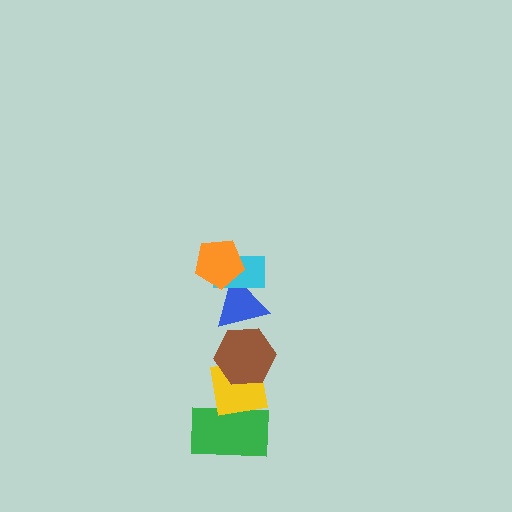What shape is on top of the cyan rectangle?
The orange pentagon is on top of the cyan rectangle.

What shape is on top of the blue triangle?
The cyan rectangle is on top of the blue triangle.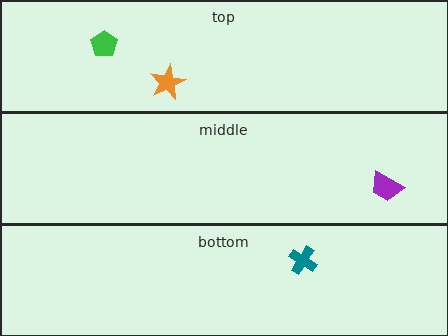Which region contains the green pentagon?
The top region.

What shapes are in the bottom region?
The teal cross.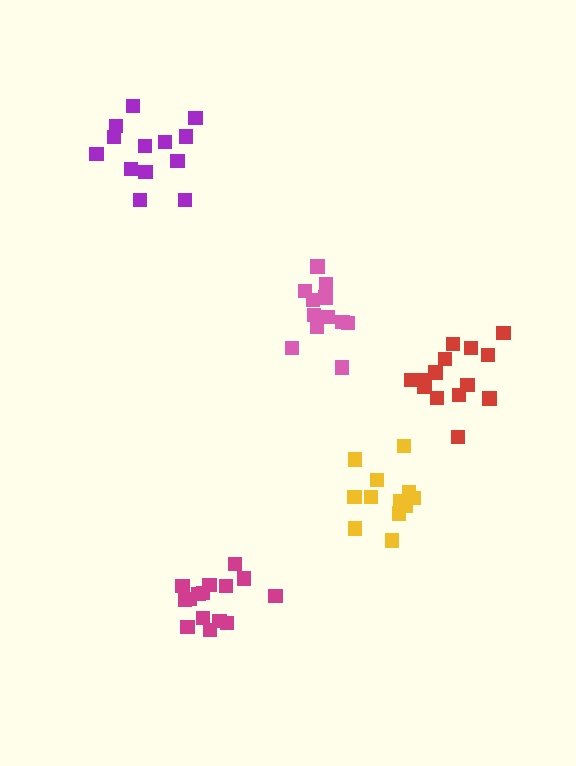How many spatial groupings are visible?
There are 5 spatial groupings.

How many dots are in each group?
Group 1: 15 dots, Group 2: 12 dots, Group 3: 14 dots, Group 4: 12 dots, Group 5: 13 dots (66 total).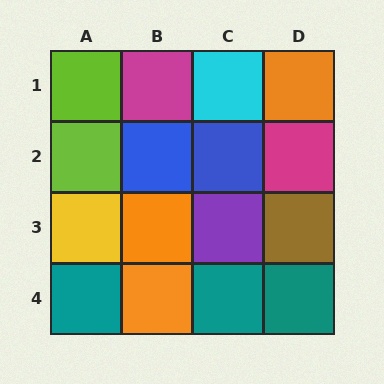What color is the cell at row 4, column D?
Teal.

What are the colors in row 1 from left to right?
Lime, magenta, cyan, orange.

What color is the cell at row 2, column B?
Blue.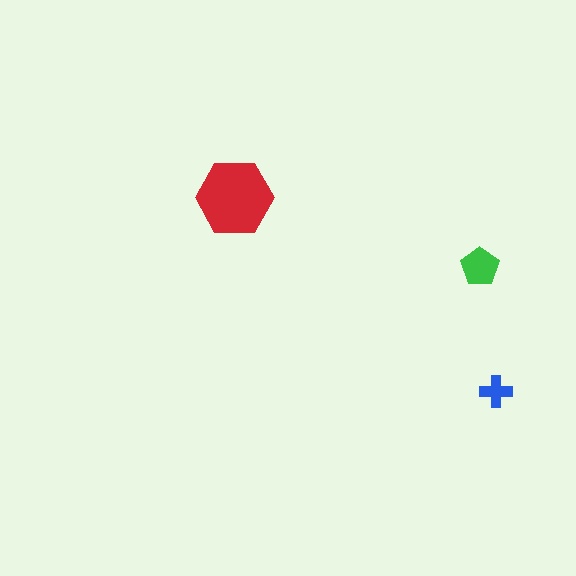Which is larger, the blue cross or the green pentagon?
The green pentagon.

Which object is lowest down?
The blue cross is bottommost.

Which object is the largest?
The red hexagon.